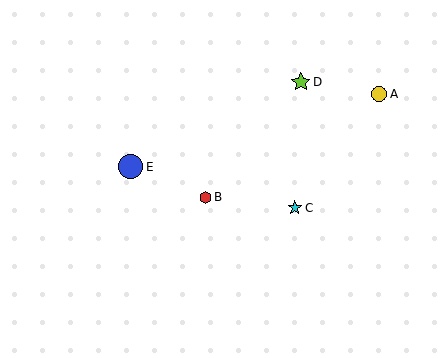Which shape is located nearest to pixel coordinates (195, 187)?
The red hexagon (labeled B) at (205, 197) is nearest to that location.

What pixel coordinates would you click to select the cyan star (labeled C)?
Click at (295, 208) to select the cyan star C.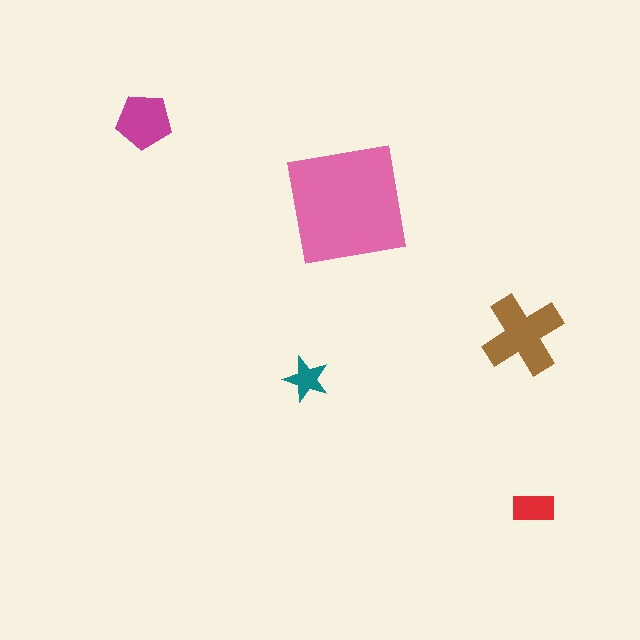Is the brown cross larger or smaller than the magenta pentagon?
Larger.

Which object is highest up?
The magenta pentagon is topmost.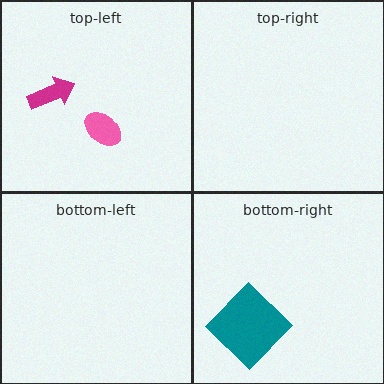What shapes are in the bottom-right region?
The teal diamond.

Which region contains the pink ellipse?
The top-left region.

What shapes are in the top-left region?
The pink ellipse, the magenta arrow.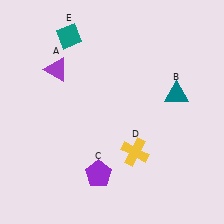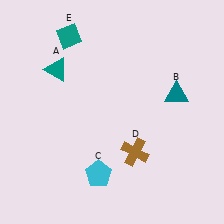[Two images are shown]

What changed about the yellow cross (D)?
In Image 1, D is yellow. In Image 2, it changed to brown.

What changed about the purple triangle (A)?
In Image 1, A is purple. In Image 2, it changed to teal.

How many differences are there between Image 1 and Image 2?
There are 3 differences between the two images.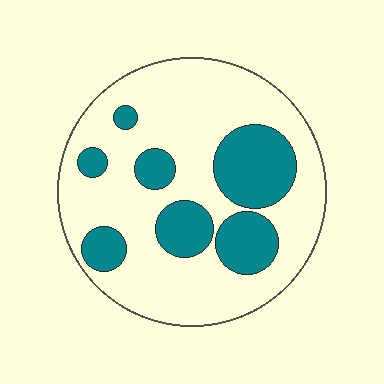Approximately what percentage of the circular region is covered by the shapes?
Approximately 30%.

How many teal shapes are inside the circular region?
7.